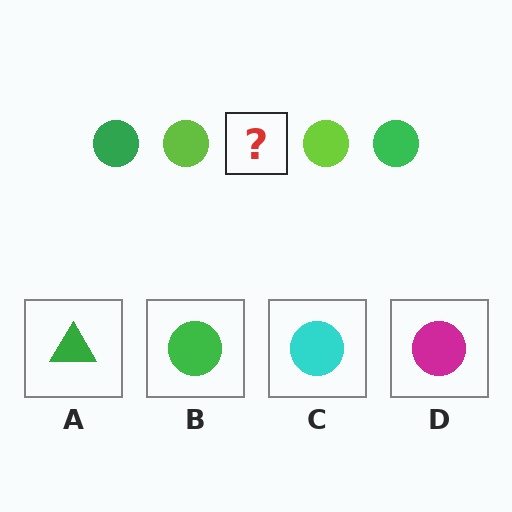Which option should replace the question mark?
Option B.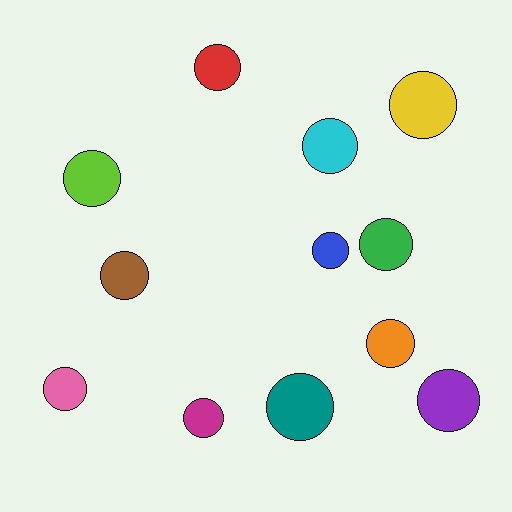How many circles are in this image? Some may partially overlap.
There are 12 circles.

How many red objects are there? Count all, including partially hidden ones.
There is 1 red object.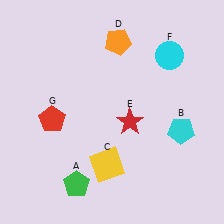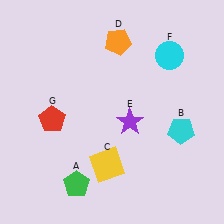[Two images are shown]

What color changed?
The star (E) changed from red in Image 1 to purple in Image 2.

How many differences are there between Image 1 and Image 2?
There is 1 difference between the two images.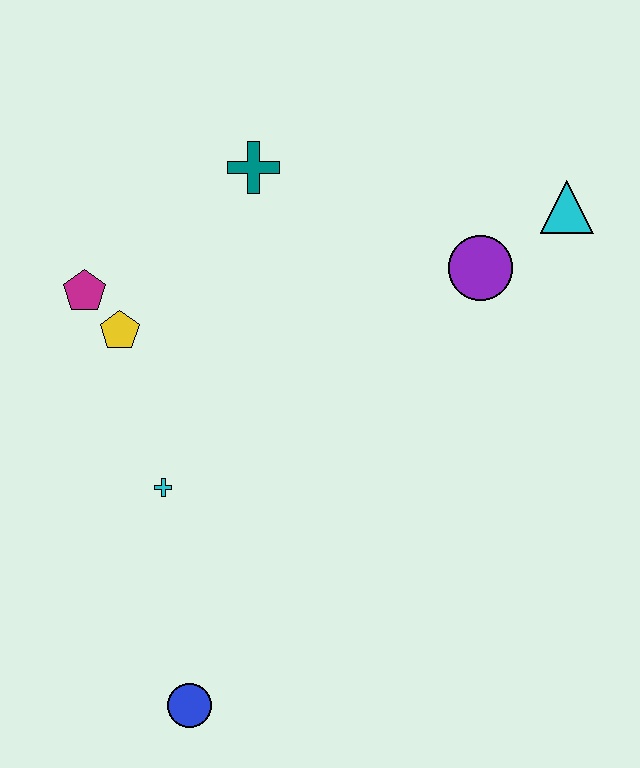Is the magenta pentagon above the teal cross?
No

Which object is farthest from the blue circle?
The cyan triangle is farthest from the blue circle.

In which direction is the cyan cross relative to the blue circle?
The cyan cross is above the blue circle.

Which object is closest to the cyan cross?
The yellow pentagon is closest to the cyan cross.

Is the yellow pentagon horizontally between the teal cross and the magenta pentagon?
Yes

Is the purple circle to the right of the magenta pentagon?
Yes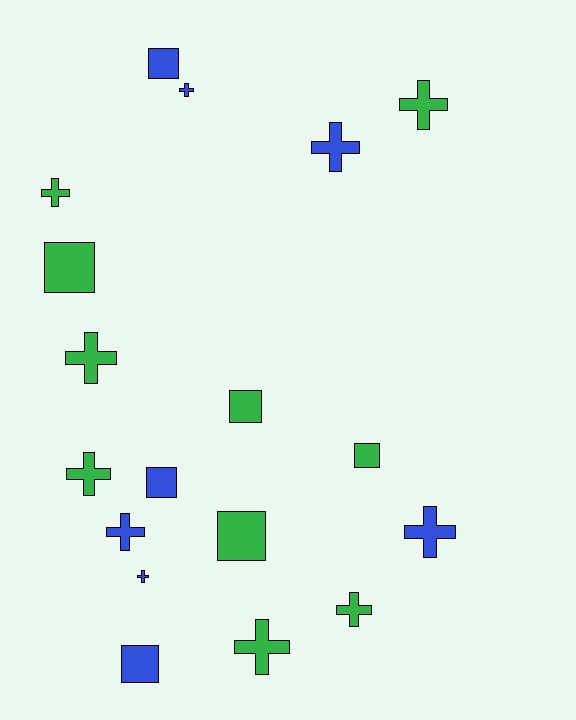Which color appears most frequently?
Green, with 10 objects.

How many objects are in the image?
There are 18 objects.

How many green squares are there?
There are 4 green squares.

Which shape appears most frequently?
Cross, with 11 objects.